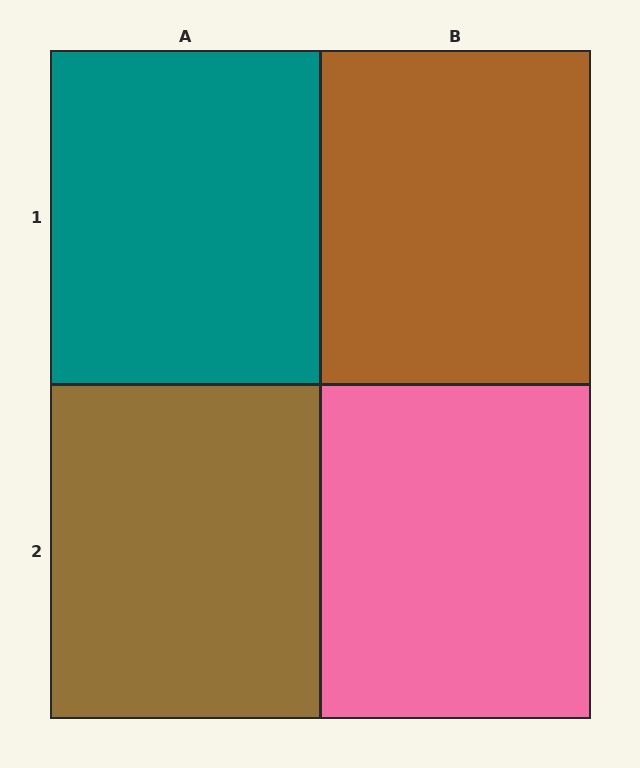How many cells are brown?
2 cells are brown.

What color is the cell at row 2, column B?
Pink.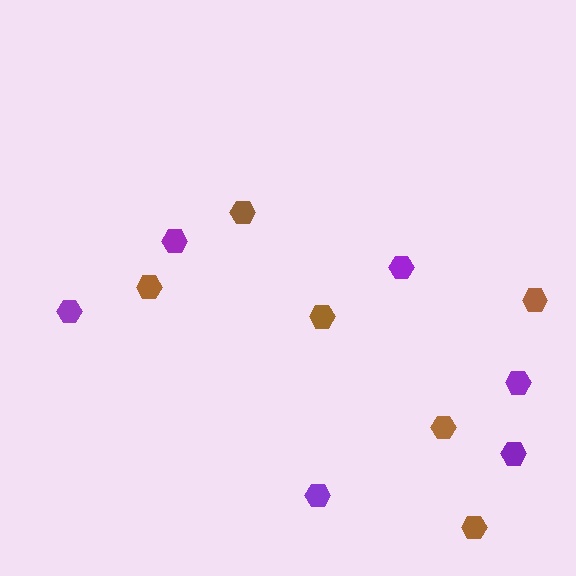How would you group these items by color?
There are 2 groups: one group of brown hexagons (6) and one group of purple hexagons (6).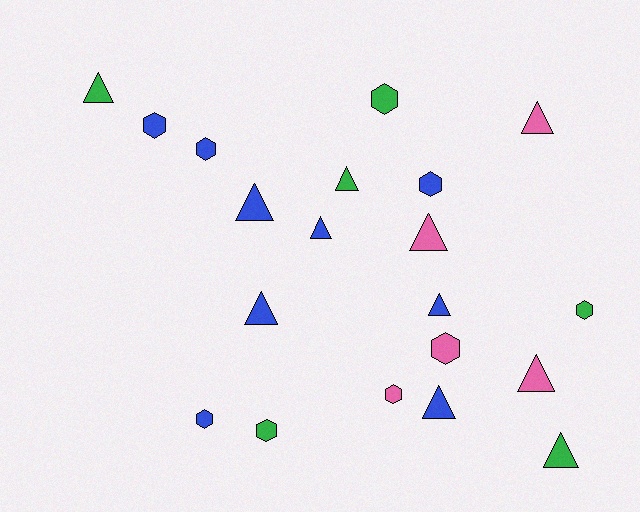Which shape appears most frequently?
Triangle, with 11 objects.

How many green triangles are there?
There are 3 green triangles.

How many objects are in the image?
There are 20 objects.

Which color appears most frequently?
Blue, with 9 objects.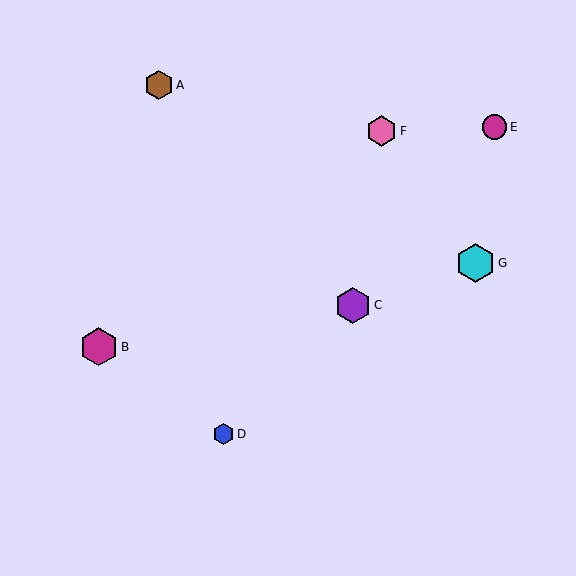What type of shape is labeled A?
Shape A is a brown hexagon.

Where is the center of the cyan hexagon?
The center of the cyan hexagon is at (476, 263).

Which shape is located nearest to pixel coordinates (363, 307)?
The purple hexagon (labeled C) at (353, 305) is nearest to that location.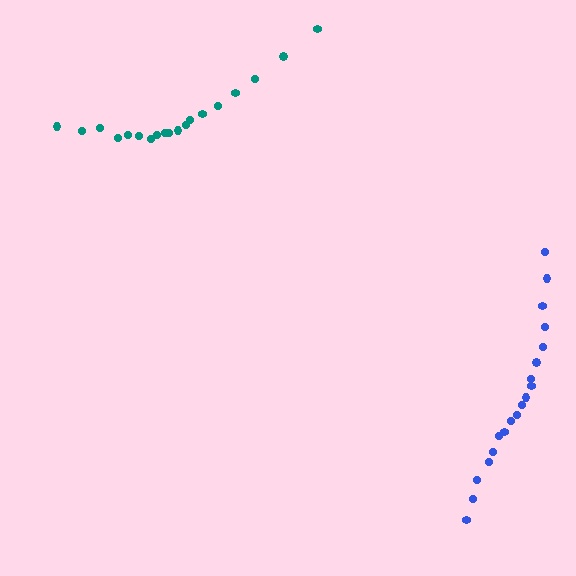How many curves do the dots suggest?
There are 2 distinct paths.